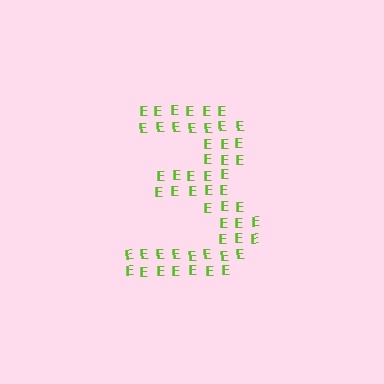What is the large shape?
The large shape is the digit 3.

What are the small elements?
The small elements are letter E's.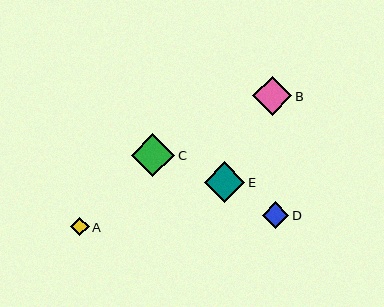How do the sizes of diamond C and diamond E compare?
Diamond C and diamond E are approximately the same size.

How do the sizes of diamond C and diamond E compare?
Diamond C and diamond E are approximately the same size.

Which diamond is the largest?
Diamond C is the largest with a size of approximately 43 pixels.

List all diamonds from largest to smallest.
From largest to smallest: C, E, B, D, A.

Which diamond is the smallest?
Diamond A is the smallest with a size of approximately 18 pixels.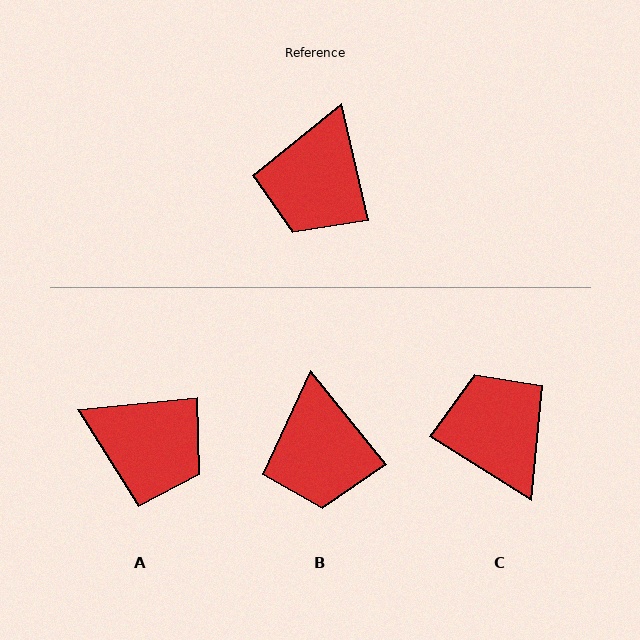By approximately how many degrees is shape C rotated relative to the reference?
Approximately 135 degrees clockwise.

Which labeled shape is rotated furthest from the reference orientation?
C, about 135 degrees away.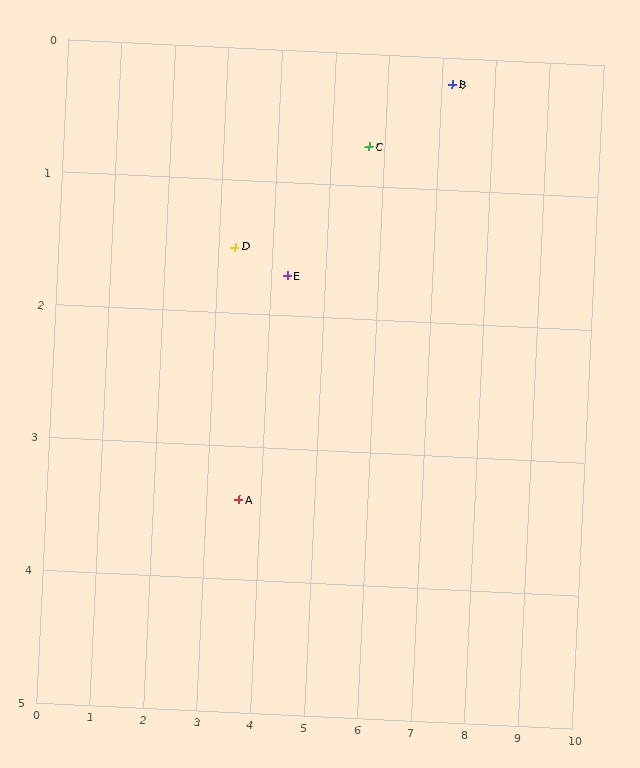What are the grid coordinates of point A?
Point A is at approximately (3.6, 3.4).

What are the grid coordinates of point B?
Point B is at approximately (7.2, 0.2).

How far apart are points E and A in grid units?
Points E and A are about 1.8 grid units apart.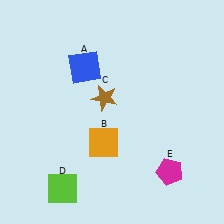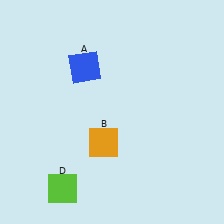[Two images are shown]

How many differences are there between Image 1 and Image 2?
There are 2 differences between the two images.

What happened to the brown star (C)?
The brown star (C) was removed in Image 2. It was in the top-left area of Image 1.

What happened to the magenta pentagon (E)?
The magenta pentagon (E) was removed in Image 2. It was in the bottom-right area of Image 1.